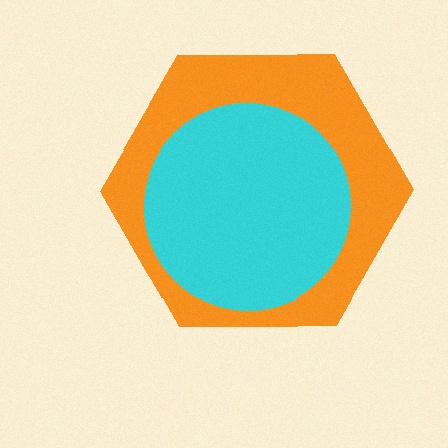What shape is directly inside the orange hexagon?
The cyan circle.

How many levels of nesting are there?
2.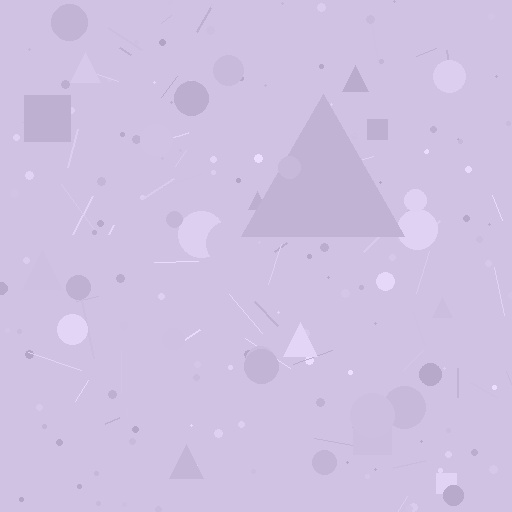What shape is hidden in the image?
A triangle is hidden in the image.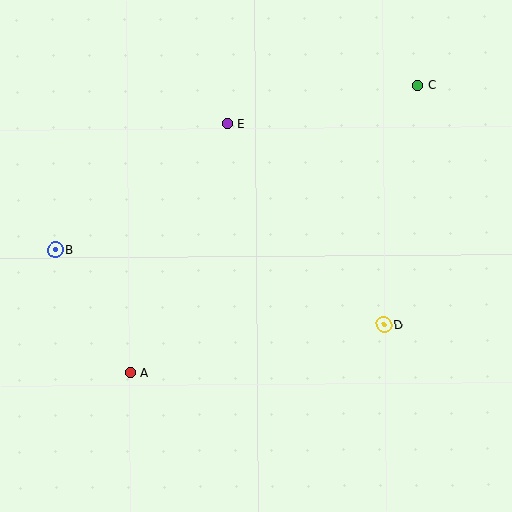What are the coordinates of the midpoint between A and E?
The midpoint between A and E is at (179, 248).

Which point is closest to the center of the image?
Point E at (227, 124) is closest to the center.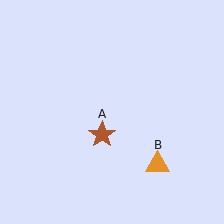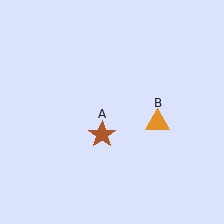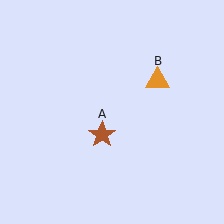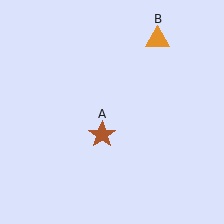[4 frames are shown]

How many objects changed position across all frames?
1 object changed position: orange triangle (object B).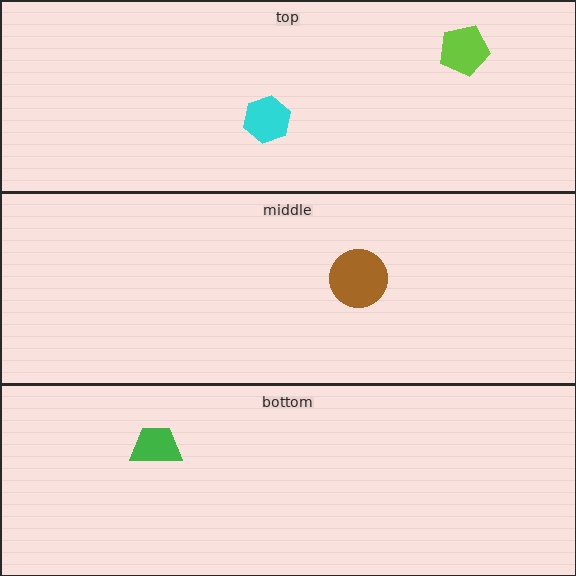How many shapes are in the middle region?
1.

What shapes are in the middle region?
The brown circle.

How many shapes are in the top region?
2.